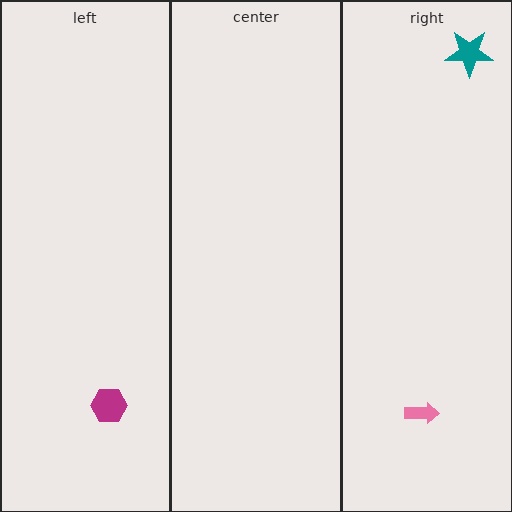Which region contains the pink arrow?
The right region.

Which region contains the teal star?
The right region.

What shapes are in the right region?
The teal star, the pink arrow.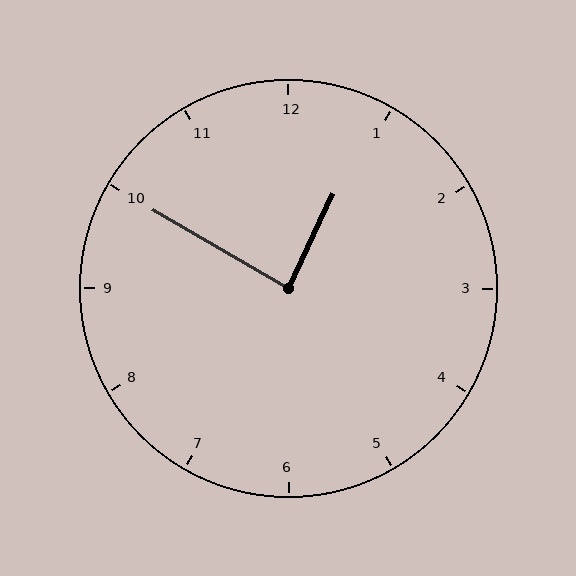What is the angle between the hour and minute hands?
Approximately 85 degrees.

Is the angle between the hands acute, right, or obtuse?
It is right.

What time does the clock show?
12:50.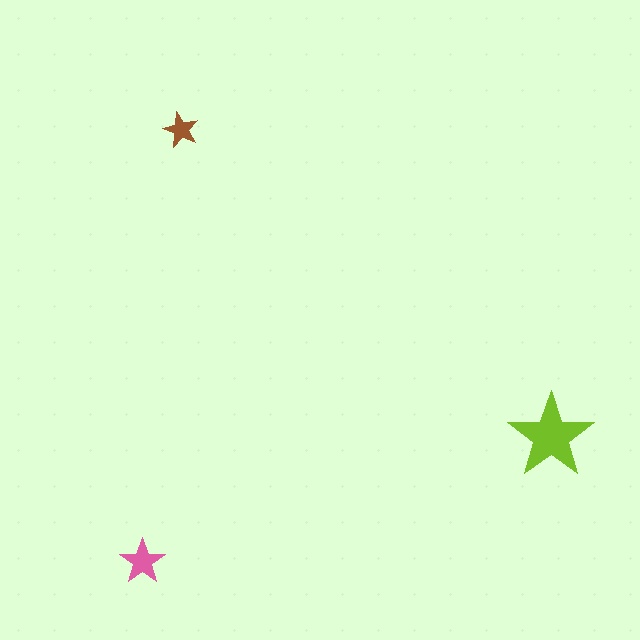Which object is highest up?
The brown star is topmost.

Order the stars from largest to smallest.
the lime one, the pink one, the brown one.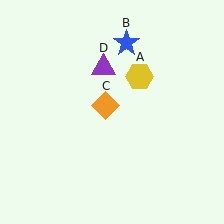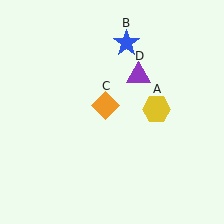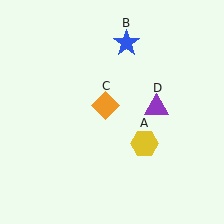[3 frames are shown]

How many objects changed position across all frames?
2 objects changed position: yellow hexagon (object A), purple triangle (object D).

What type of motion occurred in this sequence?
The yellow hexagon (object A), purple triangle (object D) rotated clockwise around the center of the scene.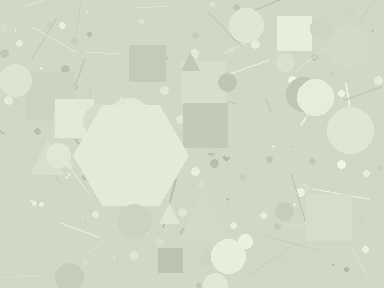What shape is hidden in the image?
A hexagon is hidden in the image.